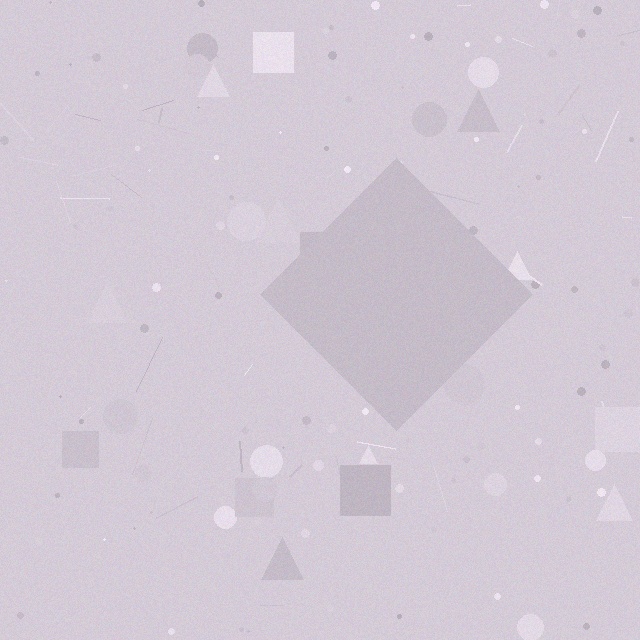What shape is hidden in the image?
A diamond is hidden in the image.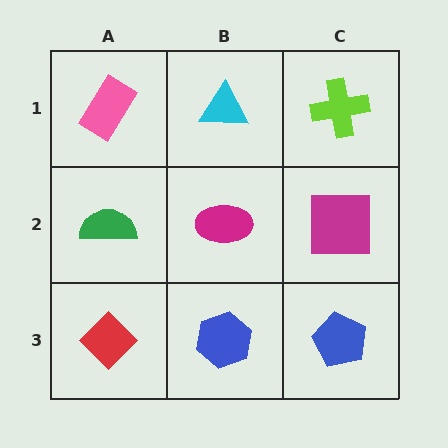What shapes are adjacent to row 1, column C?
A magenta square (row 2, column C), a cyan triangle (row 1, column B).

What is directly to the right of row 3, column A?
A blue hexagon.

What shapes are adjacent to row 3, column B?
A magenta ellipse (row 2, column B), a red diamond (row 3, column A), a blue pentagon (row 3, column C).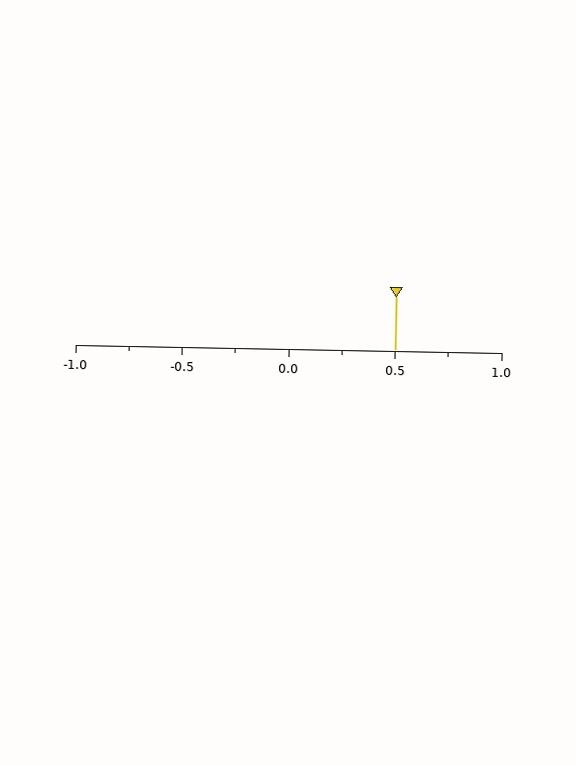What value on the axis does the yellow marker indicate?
The marker indicates approximately 0.5.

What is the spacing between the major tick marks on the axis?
The major ticks are spaced 0.5 apart.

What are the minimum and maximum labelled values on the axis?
The axis runs from -1.0 to 1.0.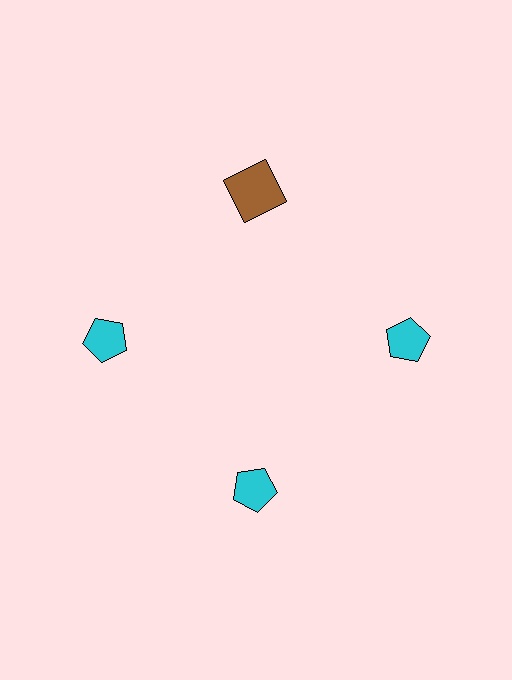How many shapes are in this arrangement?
There are 4 shapes arranged in a ring pattern.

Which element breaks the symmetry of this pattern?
The brown square at roughly the 12 o'clock position breaks the symmetry. All other shapes are cyan pentagons.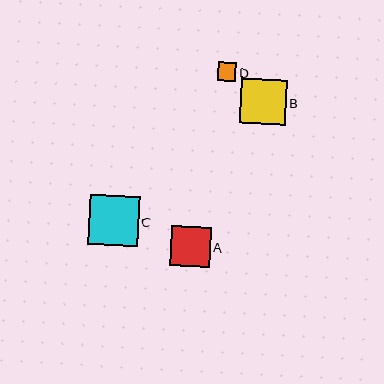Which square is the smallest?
Square D is the smallest with a size of approximately 19 pixels.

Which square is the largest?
Square C is the largest with a size of approximately 50 pixels.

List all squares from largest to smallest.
From largest to smallest: C, B, A, D.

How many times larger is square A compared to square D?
Square A is approximately 2.1 times the size of square D.